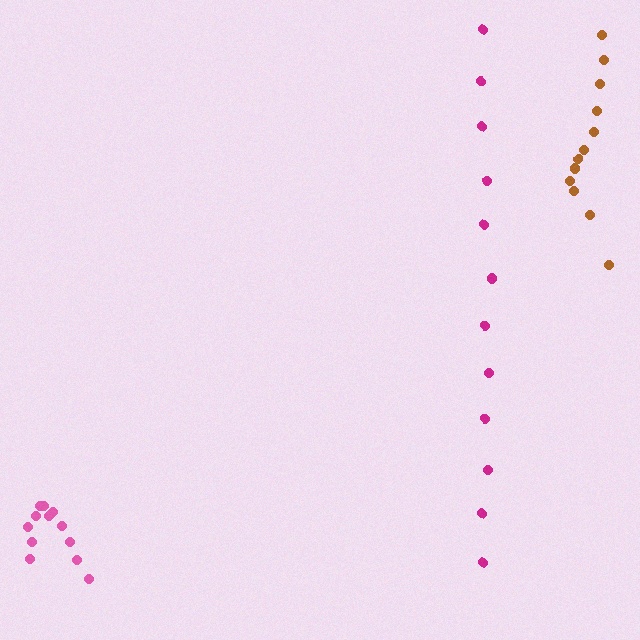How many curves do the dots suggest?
There are 3 distinct paths.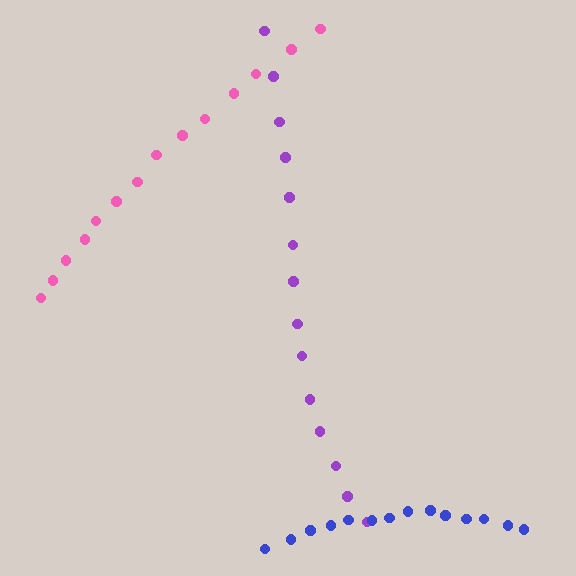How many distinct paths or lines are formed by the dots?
There are 3 distinct paths.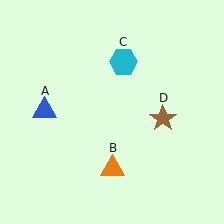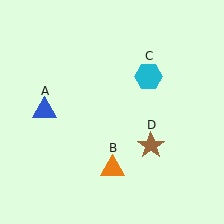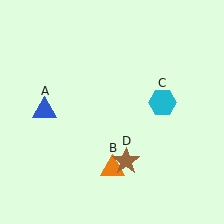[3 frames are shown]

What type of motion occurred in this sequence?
The cyan hexagon (object C), brown star (object D) rotated clockwise around the center of the scene.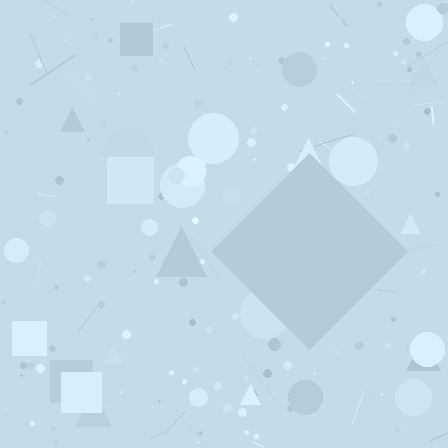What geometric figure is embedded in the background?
A diamond is embedded in the background.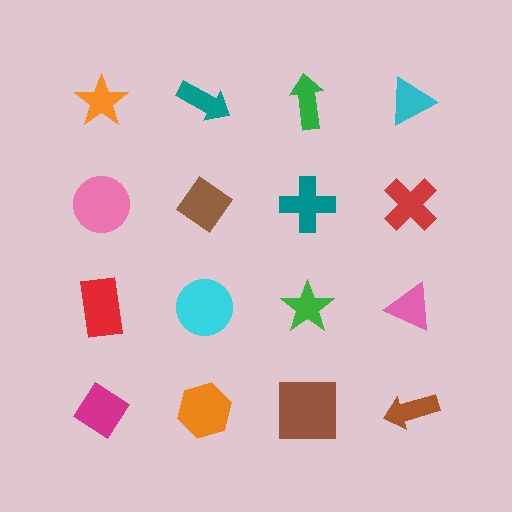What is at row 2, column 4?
A red cross.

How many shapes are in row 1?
4 shapes.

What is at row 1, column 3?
A green arrow.